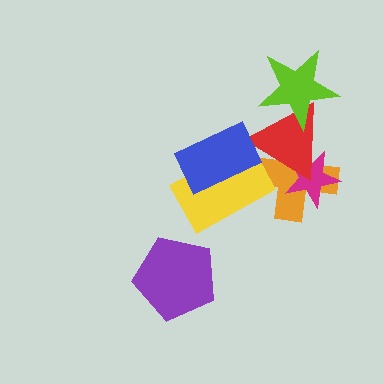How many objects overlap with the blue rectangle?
2 objects overlap with the blue rectangle.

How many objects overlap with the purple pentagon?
0 objects overlap with the purple pentagon.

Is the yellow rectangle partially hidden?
Yes, it is partially covered by another shape.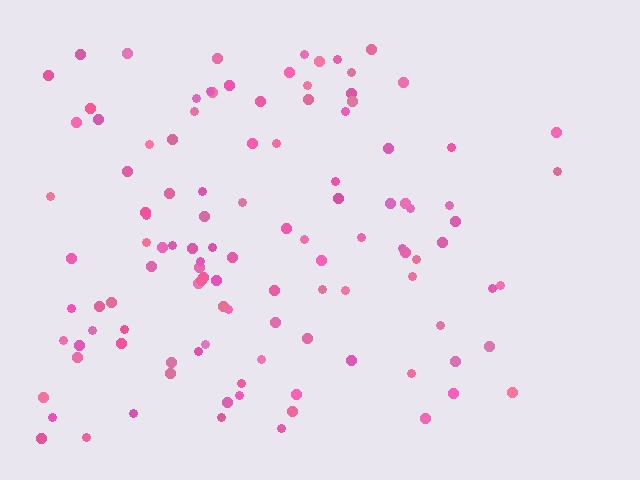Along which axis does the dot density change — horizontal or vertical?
Horizontal.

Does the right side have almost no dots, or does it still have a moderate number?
Still a moderate number, just noticeably fewer than the left.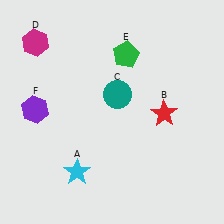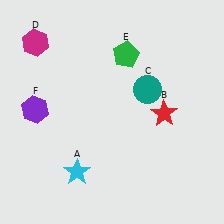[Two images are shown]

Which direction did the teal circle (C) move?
The teal circle (C) moved right.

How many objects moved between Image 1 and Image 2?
1 object moved between the two images.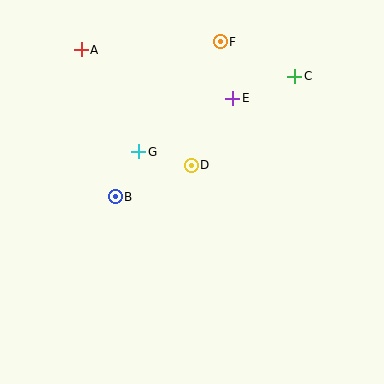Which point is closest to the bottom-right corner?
Point D is closest to the bottom-right corner.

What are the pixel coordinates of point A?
Point A is at (81, 50).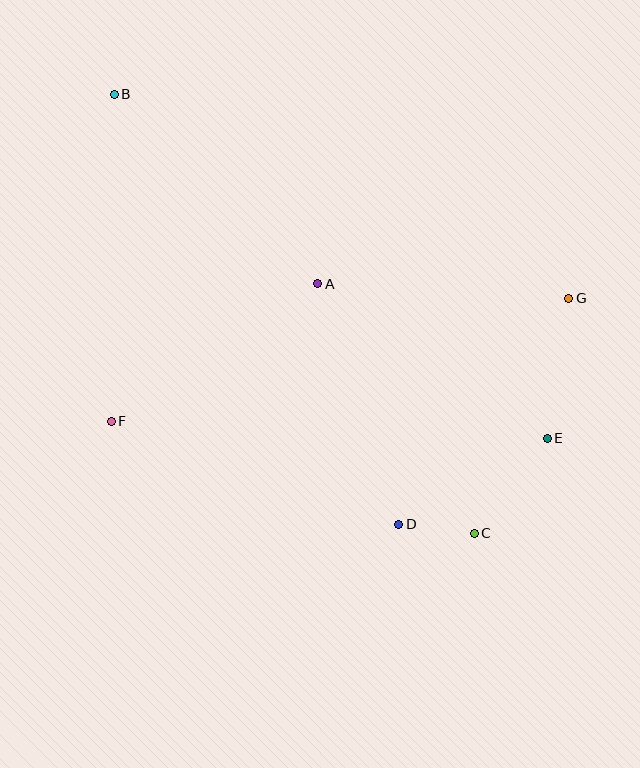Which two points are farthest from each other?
Points B and C are farthest from each other.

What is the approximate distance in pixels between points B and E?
The distance between B and E is approximately 553 pixels.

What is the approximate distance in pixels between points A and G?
The distance between A and G is approximately 251 pixels.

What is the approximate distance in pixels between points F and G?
The distance between F and G is approximately 473 pixels.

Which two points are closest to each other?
Points C and D are closest to each other.